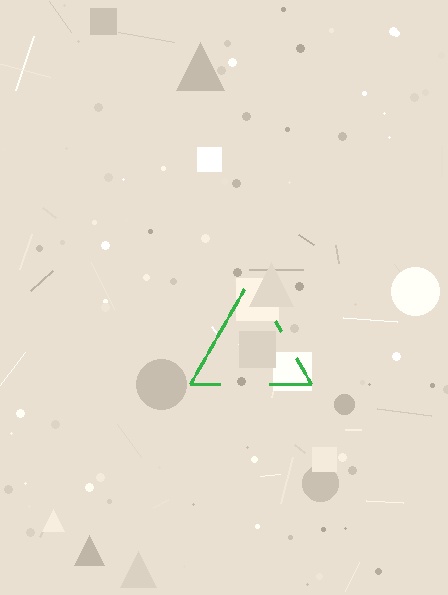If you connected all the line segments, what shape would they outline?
They would outline a triangle.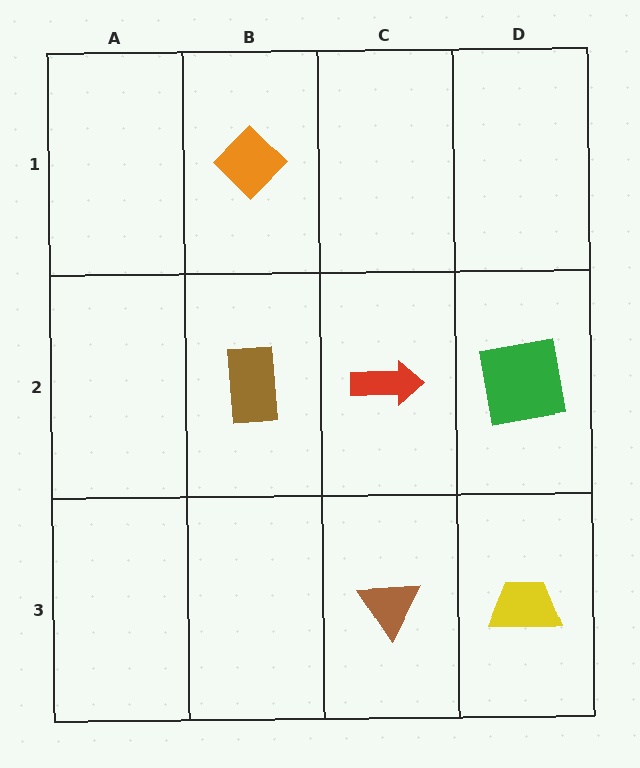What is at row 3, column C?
A brown triangle.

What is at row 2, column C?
A red arrow.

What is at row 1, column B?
An orange diamond.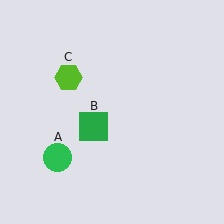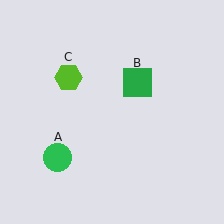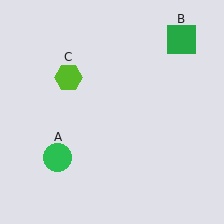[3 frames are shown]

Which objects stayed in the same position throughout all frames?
Green circle (object A) and lime hexagon (object C) remained stationary.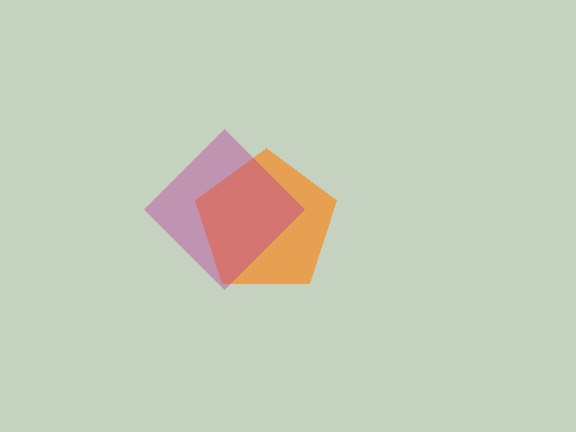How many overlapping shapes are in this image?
There are 2 overlapping shapes in the image.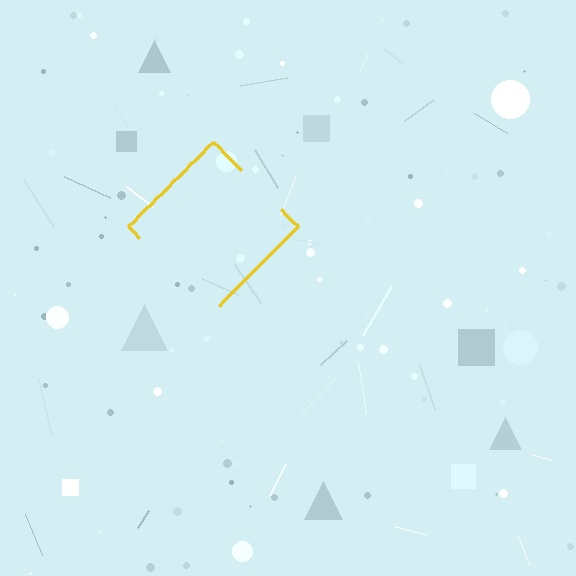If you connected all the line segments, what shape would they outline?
They would outline a diamond.